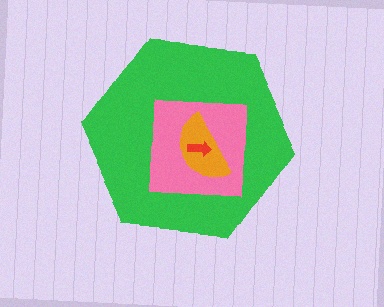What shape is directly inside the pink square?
The orange semicircle.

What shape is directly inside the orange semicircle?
The red arrow.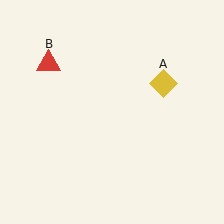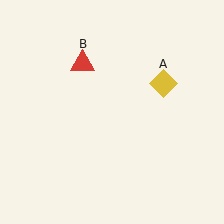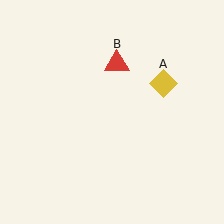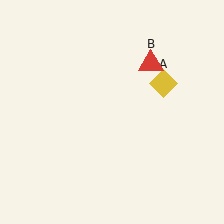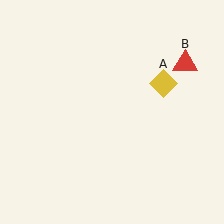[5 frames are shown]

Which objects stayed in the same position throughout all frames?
Yellow diamond (object A) remained stationary.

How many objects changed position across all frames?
1 object changed position: red triangle (object B).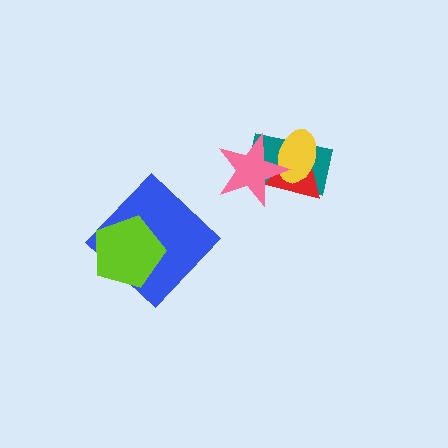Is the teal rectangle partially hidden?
Yes, it is partially covered by another shape.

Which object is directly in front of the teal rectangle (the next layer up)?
The red triangle is directly in front of the teal rectangle.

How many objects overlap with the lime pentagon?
1 object overlaps with the lime pentagon.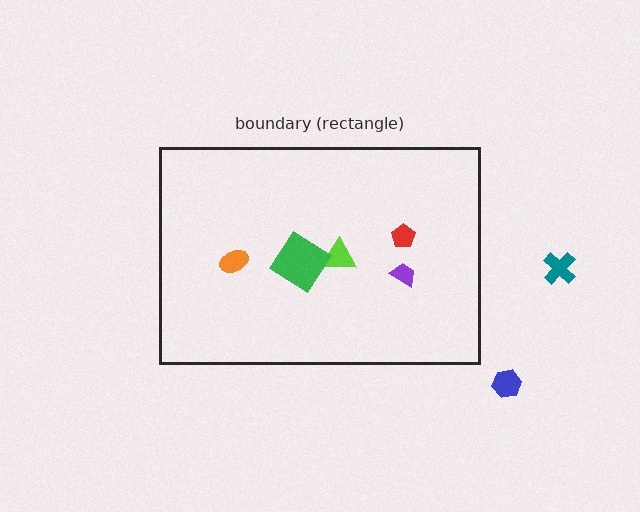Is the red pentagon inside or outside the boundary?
Inside.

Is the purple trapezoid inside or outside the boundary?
Inside.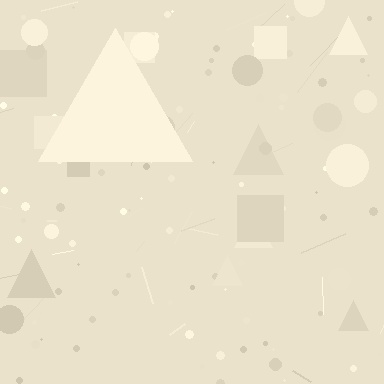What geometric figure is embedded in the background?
A triangle is embedded in the background.